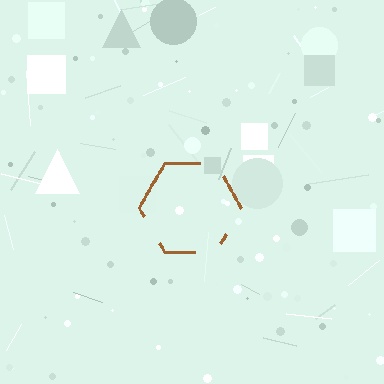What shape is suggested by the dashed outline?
The dashed outline suggests a hexagon.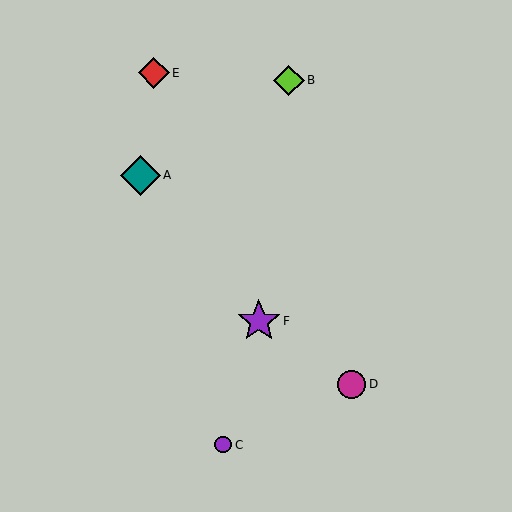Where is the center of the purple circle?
The center of the purple circle is at (223, 445).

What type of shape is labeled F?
Shape F is a purple star.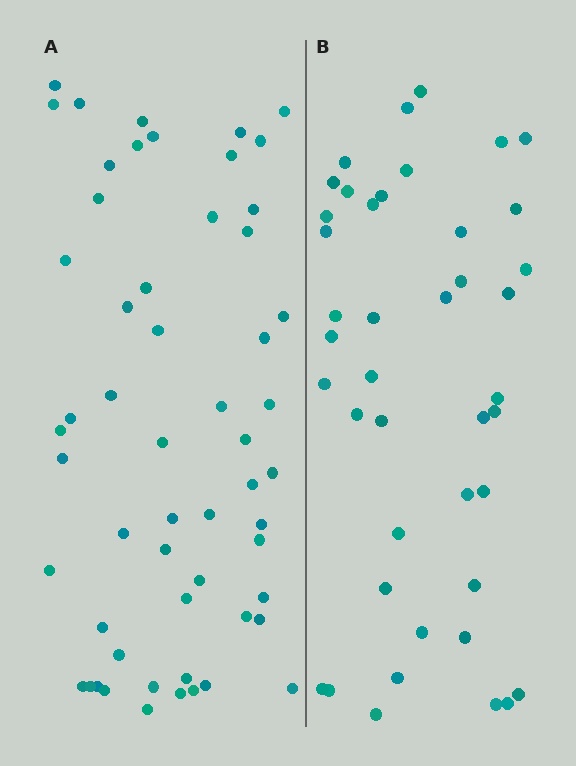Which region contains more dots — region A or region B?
Region A (the left region) has more dots.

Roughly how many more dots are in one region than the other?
Region A has approximately 15 more dots than region B.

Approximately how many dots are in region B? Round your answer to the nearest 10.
About 40 dots. (The exact count is 42, which rounds to 40.)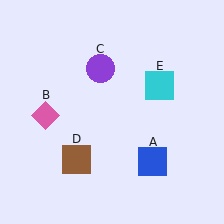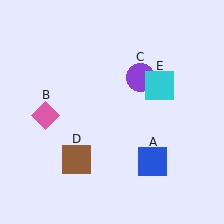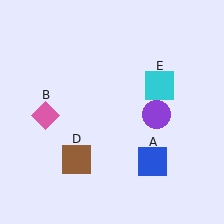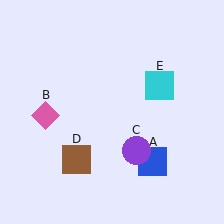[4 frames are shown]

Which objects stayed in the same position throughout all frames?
Blue square (object A) and pink diamond (object B) and brown square (object D) and cyan square (object E) remained stationary.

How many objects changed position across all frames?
1 object changed position: purple circle (object C).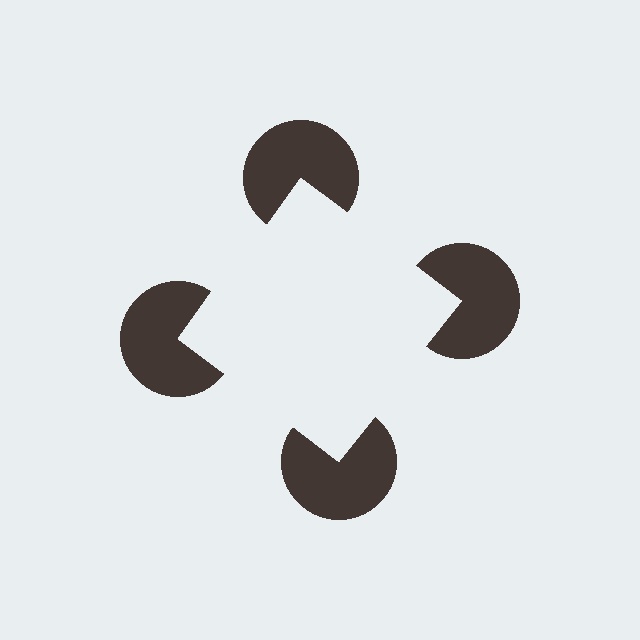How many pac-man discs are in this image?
There are 4 — one at each vertex of the illusory square.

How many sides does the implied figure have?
4 sides.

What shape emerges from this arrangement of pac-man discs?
An illusory square — its edges are inferred from the aligned wedge cuts in the pac-man discs, not physically drawn.